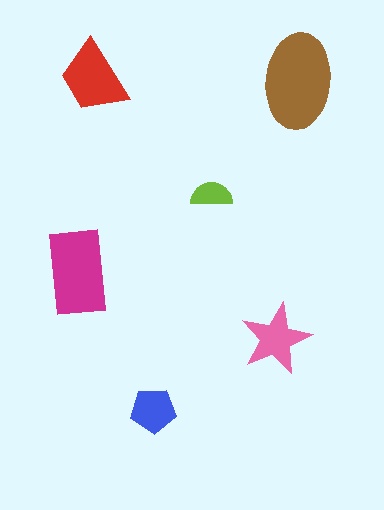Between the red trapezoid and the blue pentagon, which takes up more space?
The red trapezoid.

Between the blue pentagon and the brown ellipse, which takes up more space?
The brown ellipse.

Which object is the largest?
The brown ellipse.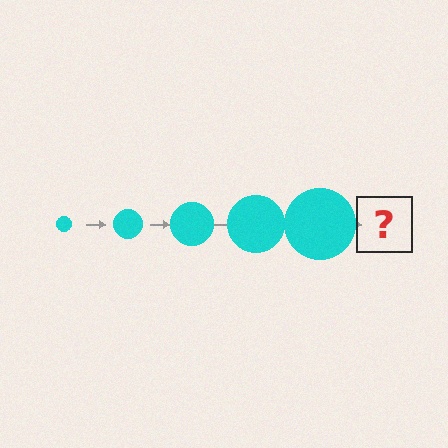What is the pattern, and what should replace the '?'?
The pattern is that the circle gets progressively larger each step. The '?' should be a cyan circle, larger than the previous one.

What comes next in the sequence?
The next element should be a cyan circle, larger than the previous one.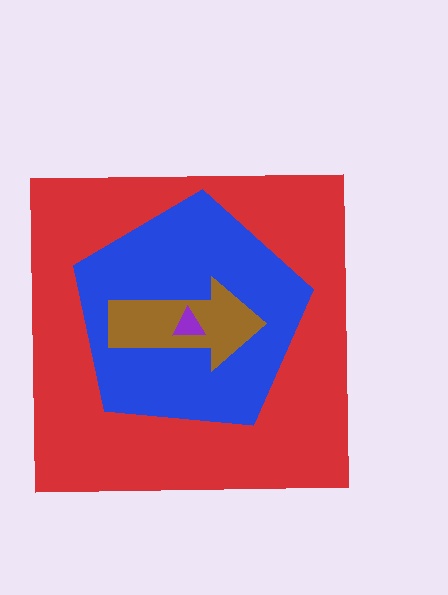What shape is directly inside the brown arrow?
The purple triangle.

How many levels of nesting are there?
4.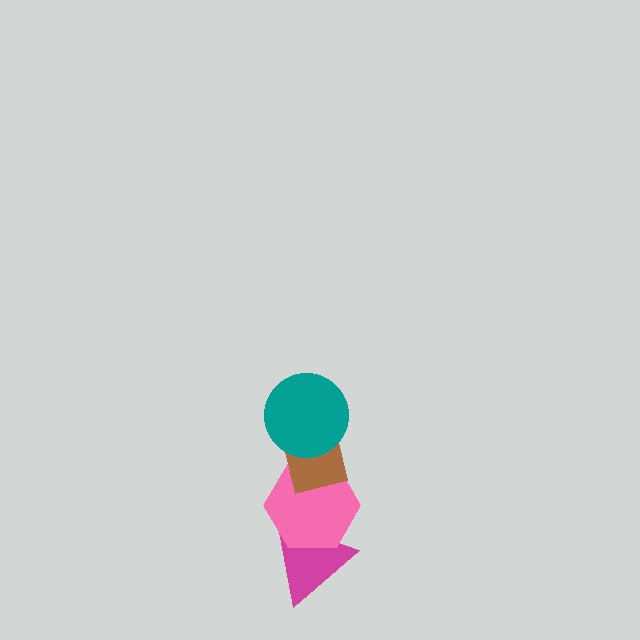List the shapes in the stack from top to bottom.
From top to bottom: the teal circle, the brown rectangle, the pink hexagon, the magenta triangle.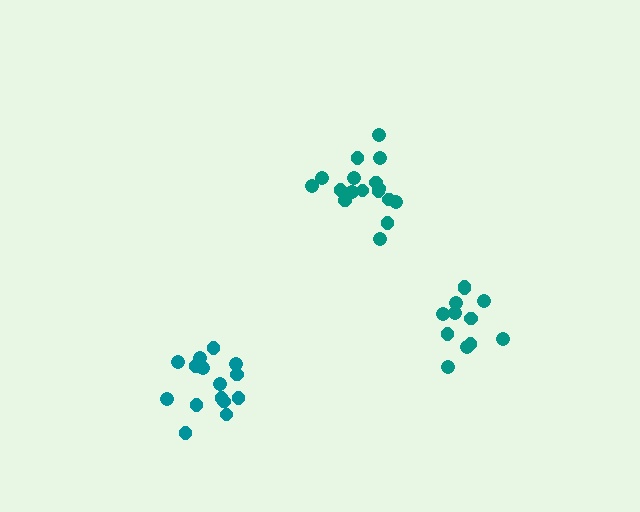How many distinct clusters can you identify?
There are 3 distinct clusters.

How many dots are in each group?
Group 1: 16 dots, Group 2: 12 dots, Group 3: 17 dots (45 total).